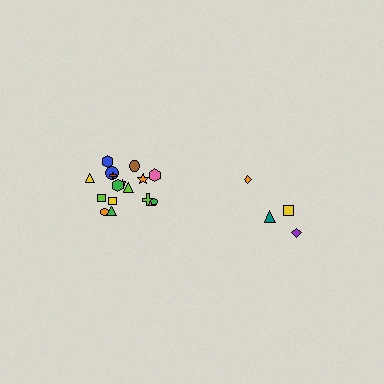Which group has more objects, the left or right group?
The left group.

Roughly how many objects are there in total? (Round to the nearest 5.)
Roughly 20 objects in total.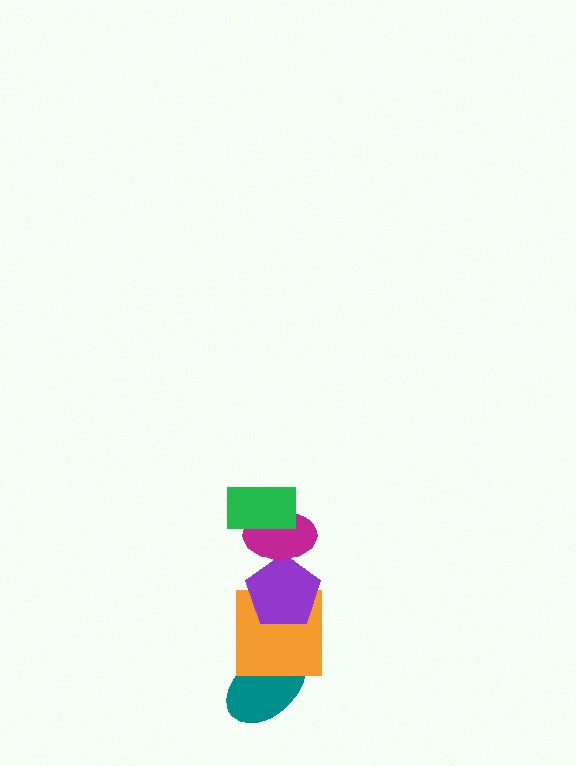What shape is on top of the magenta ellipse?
The green rectangle is on top of the magenta ellipse.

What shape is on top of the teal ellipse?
The orange square is on top of the teal ellipse.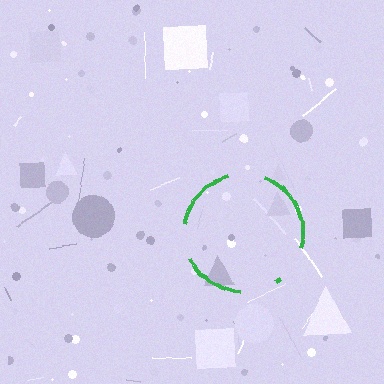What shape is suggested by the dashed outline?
The dashed outline suggests a circle.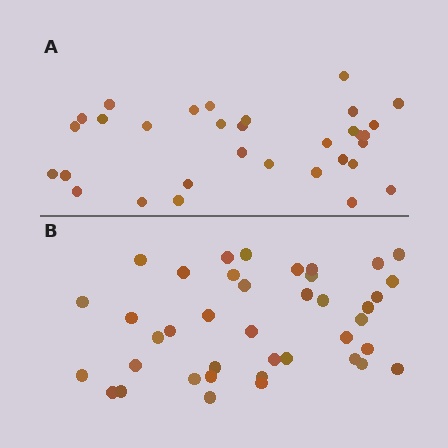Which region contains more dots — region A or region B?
Region B (the bottom region) has more dots.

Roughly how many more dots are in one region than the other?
Region B has roughly 8 or so more dots than region A.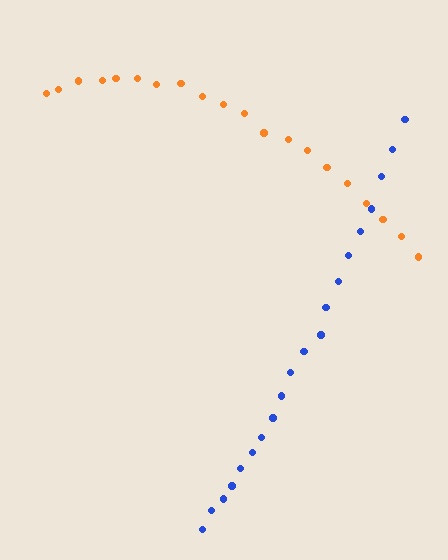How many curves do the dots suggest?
There are 2 distinct paths.